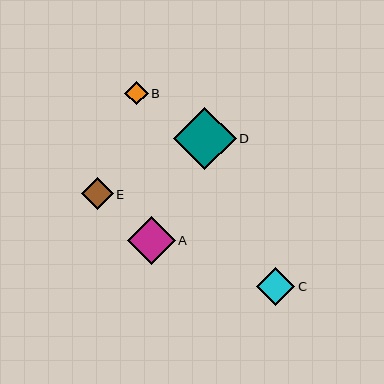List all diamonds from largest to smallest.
From largest to smallest: D, A, C, E, B.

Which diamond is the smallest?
Diamond B is the smallest with a size of approximately 23 pixels.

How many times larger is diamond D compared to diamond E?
Diamond D is approximately 2.0 times the size of diamond E.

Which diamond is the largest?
Diamond D is the largest with a size of approximately 63 pixels.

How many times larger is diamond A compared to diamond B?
Diamond A is approximately 2.0 times the size of diamond B.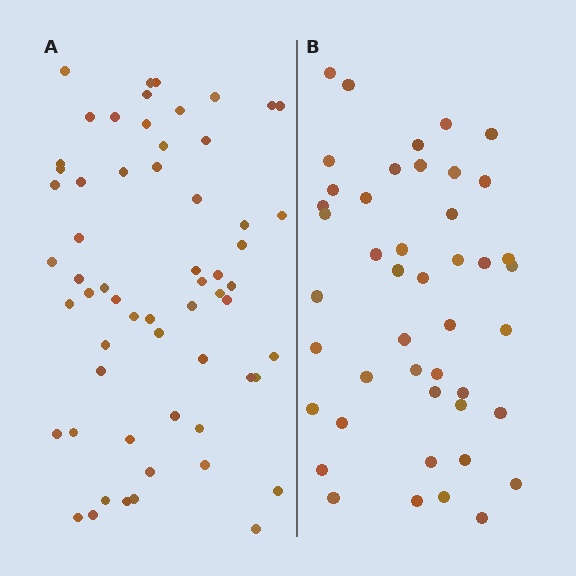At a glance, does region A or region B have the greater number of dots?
Region A (the left region) has more dots.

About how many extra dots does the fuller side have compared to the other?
Region A has approximately 15 more dots than region B.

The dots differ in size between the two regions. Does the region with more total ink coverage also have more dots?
No. Region B has more total ink coverage because its dots are larger, but region A actually contains more individual dots. Total area can be misleading — the number of items is what matters here.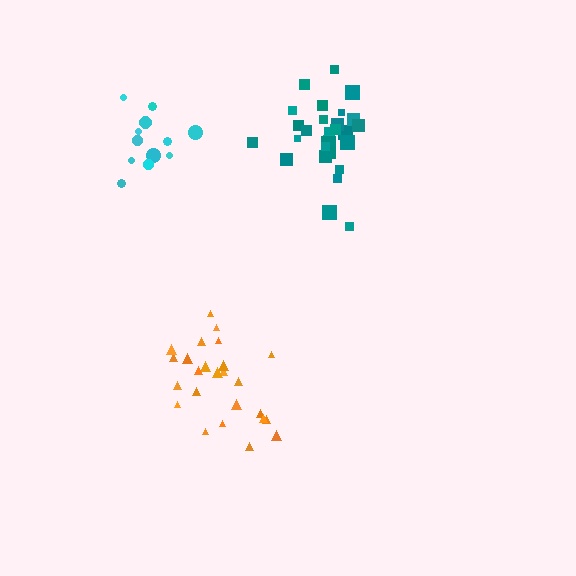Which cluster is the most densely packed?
Teal.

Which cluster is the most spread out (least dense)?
Cyan.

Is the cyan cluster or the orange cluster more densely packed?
Orange.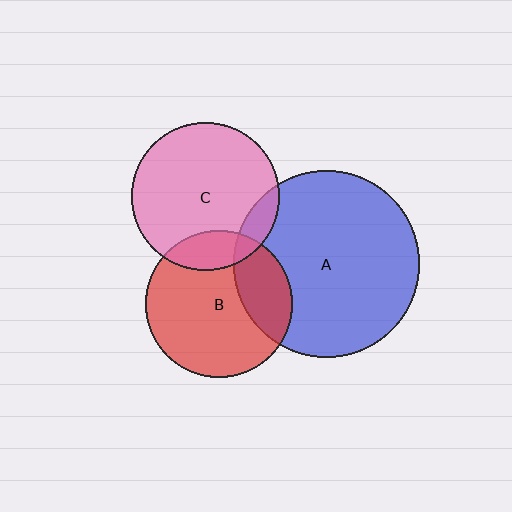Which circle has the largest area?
Circle A (blue).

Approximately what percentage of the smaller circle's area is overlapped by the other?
Approximately 25%.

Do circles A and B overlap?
Yes.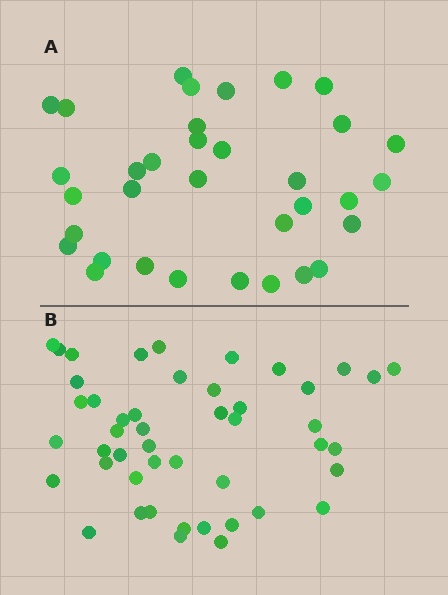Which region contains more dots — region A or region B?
Region B (the bottom region) has more dots.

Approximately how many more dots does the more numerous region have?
Region B has approximately 15 more dots than region A.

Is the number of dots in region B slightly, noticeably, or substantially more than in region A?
Region B has noticeably more, but not dramatically so. The ratio is roughly 1.4 to 1.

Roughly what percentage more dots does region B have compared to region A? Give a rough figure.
About 40% more.